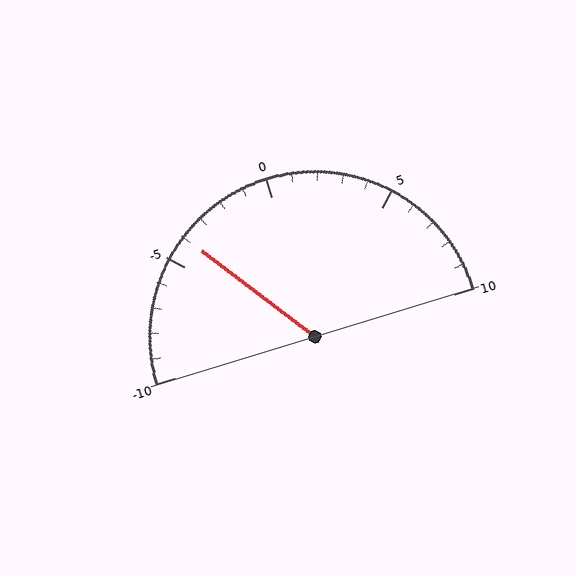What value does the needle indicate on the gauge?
The needle indicates approximately -4.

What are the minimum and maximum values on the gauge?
The gauge ranges from -10 to 10.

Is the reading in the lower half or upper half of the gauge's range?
The reading is in the lower half of the range (-10 to 10).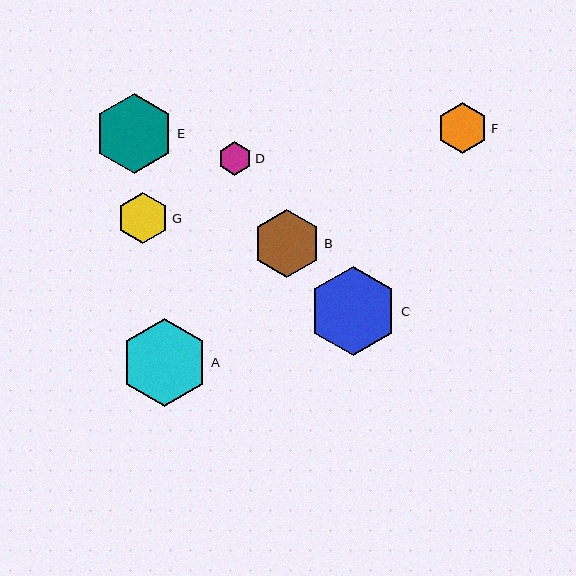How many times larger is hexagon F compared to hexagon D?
Hexagon F is approximately 1.5 times the size of hexagon D.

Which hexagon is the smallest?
Hexagon D is the smallest with a size of approximately 33 pixels.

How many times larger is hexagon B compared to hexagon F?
Hexagon B is approximately 1.3 times the size of hexagon F.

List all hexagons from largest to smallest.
From largest to smallest: C, A, E, B, F, G, D.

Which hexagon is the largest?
Hexagon C is the largest with a size of approximately 89 pixels.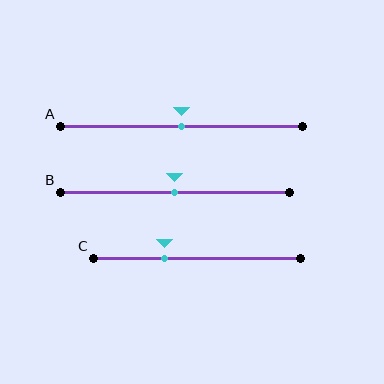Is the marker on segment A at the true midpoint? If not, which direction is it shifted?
Yes, the marker on segment A is at the true midpoint.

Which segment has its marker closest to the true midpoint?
Segment A has its marker closest to the true midpoint.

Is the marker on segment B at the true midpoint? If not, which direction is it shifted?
Yes, the marker on segment B is at the true midpoint.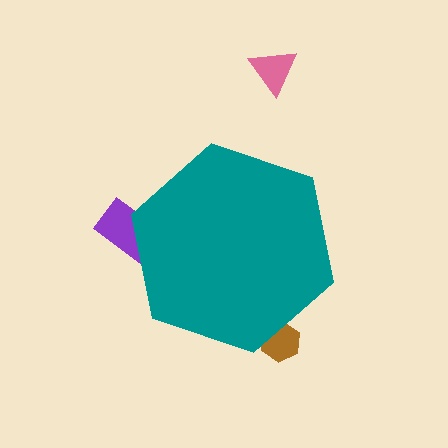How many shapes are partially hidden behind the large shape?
2 shapes are partially hidden.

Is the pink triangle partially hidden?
No, the pink triangle is fully visible.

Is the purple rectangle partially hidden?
Yes, the purple rectangle is partially hidden behind the teal hexagon.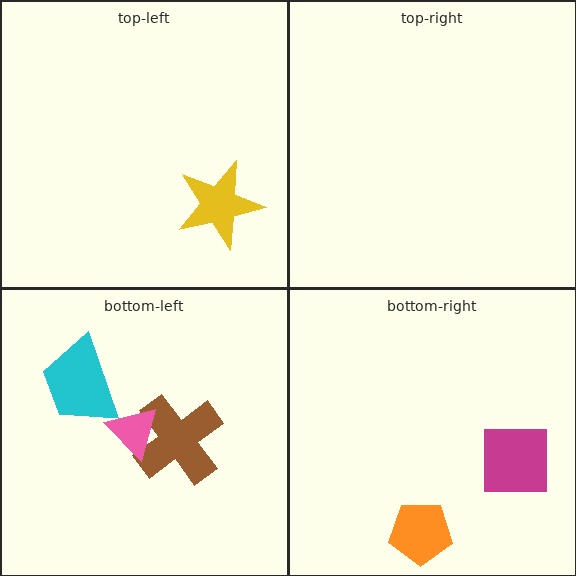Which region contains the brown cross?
The bottom-left region.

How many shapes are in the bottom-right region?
2.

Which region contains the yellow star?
The top-left region.